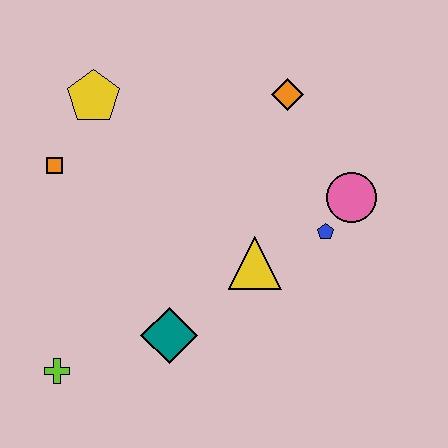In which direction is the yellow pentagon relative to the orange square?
The yellow pentagon is above the orange square.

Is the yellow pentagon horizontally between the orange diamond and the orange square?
Yes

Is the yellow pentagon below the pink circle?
No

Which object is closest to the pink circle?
The blue pentagon is closest to the pink circle.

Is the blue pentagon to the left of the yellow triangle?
No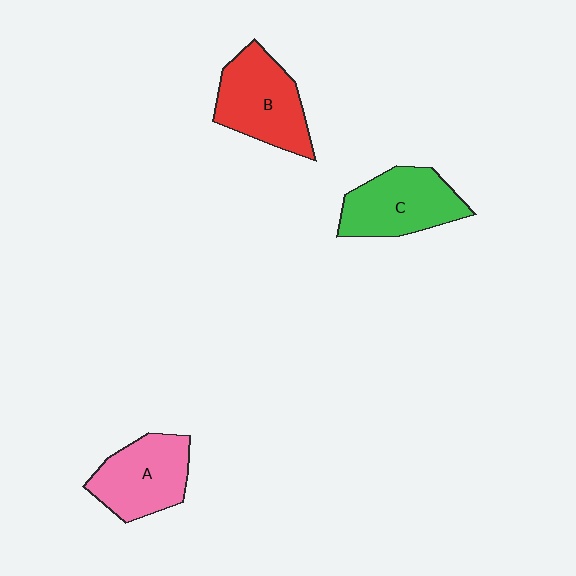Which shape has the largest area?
Shape B (red).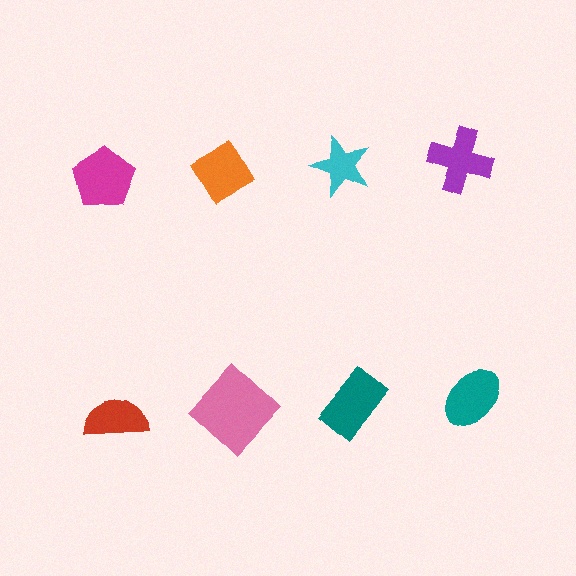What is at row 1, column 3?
A cyan star.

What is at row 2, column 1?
A red semicircle.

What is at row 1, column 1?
A magenta pentagon.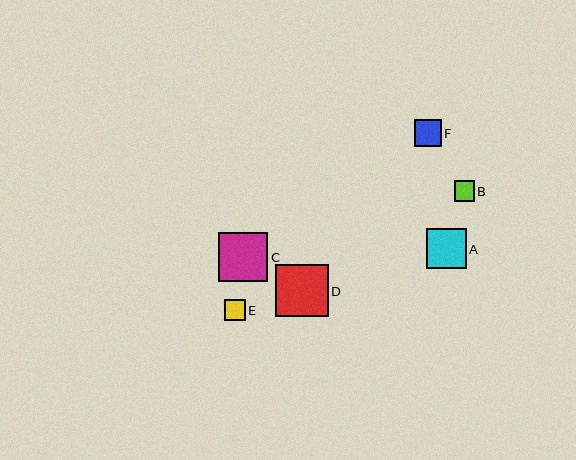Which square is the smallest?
Square B is the smallest with a size of approximately 20 pixels.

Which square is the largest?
Square D is the largest with a size of approximately 52 pixels.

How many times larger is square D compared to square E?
Square D is approximately 2.5 times the size of square E.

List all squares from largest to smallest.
From largest to smallest: D, C, A, F, E, B.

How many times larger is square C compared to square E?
Square C is approximately 2.4 times the size of square E.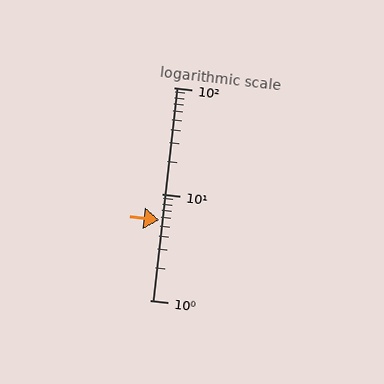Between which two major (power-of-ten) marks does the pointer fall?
The pointer is between 1 and 10.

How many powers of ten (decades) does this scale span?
The scale spans 2 decades, from 1 to 100.